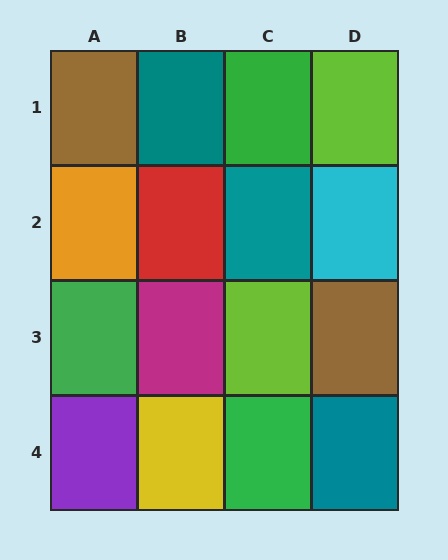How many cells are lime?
2 cells are lime.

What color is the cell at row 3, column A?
Green.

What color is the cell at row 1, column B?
Teal.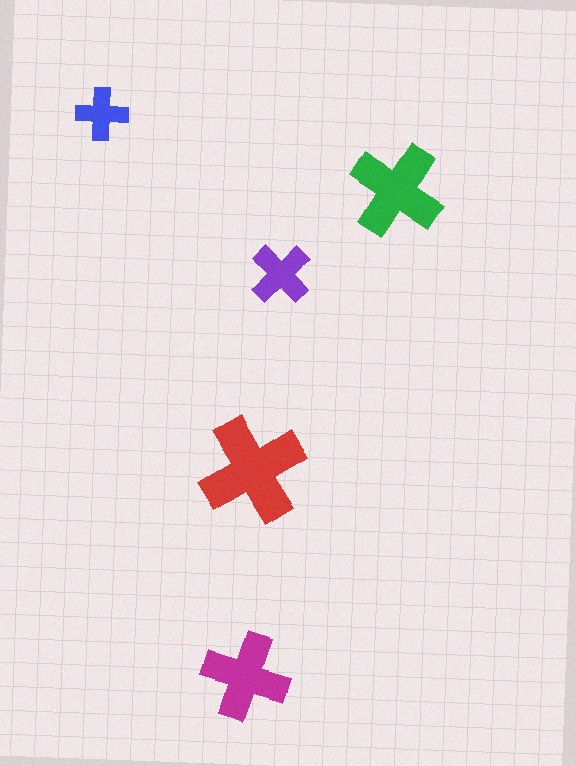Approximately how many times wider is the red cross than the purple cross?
About 1.5 times wider.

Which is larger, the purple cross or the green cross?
The green one.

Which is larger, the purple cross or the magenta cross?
The magenta one.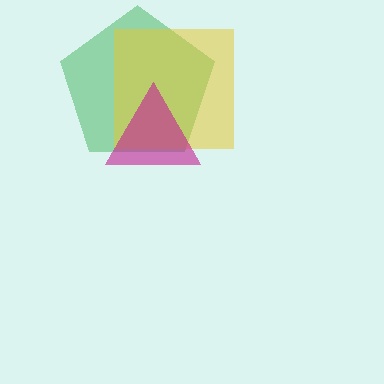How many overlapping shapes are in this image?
There are 3 overlapping shapes in the image.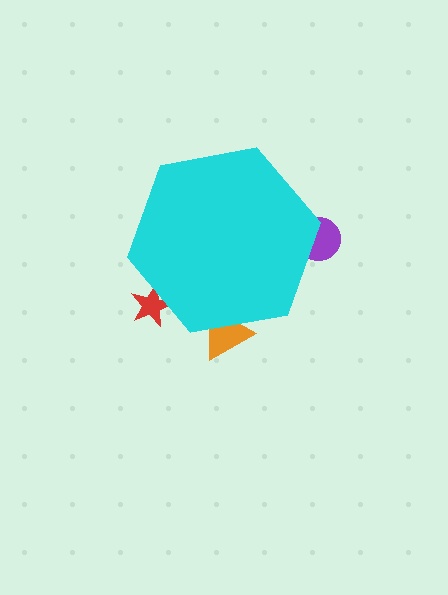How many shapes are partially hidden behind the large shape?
3 shapes are partially hidden.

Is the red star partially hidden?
Yes, the red star is partially hidden behind the cyan hexagon.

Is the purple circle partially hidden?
Yes, the purple circle is partially hidden behind the cyan hexagon.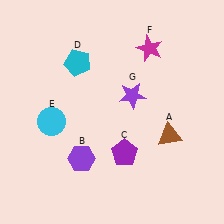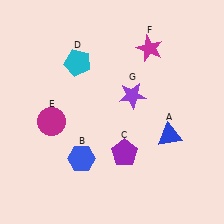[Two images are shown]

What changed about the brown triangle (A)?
In Image 1, A is brown. In Image 2, it changed to blue.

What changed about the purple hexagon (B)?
In Image 1, B is purple. In Image 2, it changed to blue.